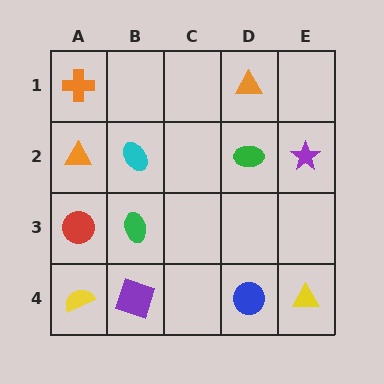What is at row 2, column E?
A purple star.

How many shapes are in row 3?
2 shapes.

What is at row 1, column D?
An orange triangle.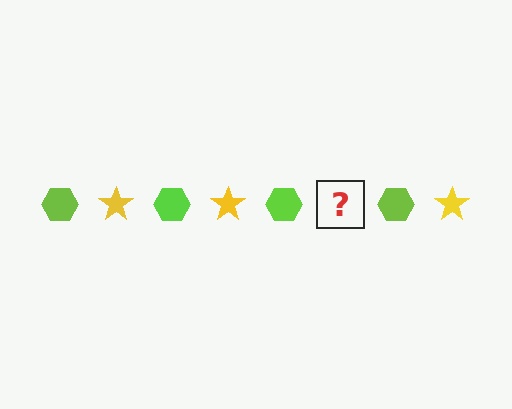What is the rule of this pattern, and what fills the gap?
The rule is that the pattern alternates between lime hexagon and yellow star. The gap should be filled with a yellow star.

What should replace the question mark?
The question mark should be replaced with a yellow star.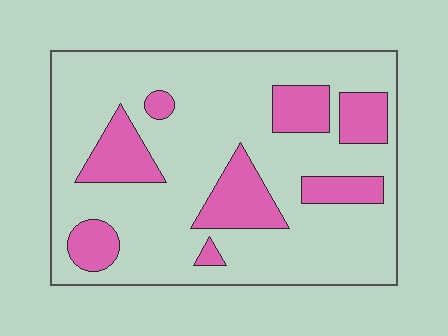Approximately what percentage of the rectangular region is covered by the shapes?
Approximately 25%.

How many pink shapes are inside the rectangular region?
8.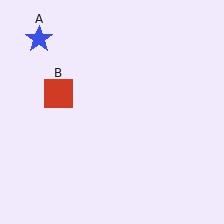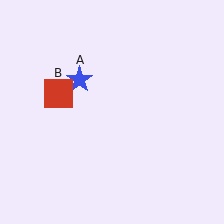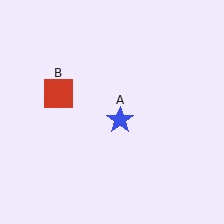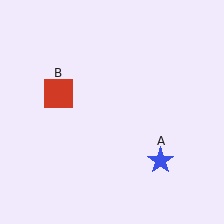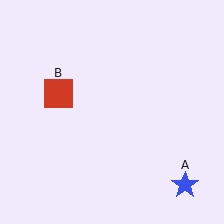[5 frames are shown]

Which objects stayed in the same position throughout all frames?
Red square (object B) remained stationary.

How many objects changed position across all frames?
1 object changed position: blue star (object A).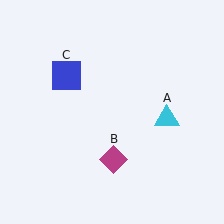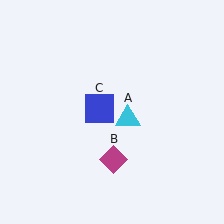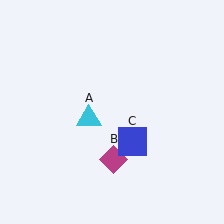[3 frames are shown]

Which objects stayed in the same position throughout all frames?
Magenta diamond (object B) remained stationary.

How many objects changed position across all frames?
2 objects changed position: cyan triangle (object A), blue square (object C).